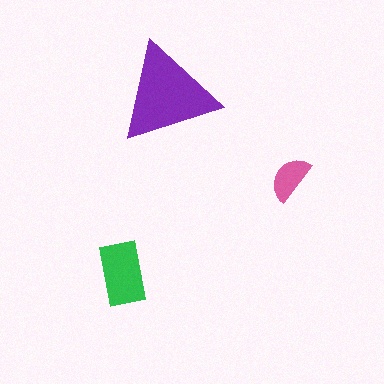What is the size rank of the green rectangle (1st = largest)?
2nd.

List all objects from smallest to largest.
The pink semicircle, the green rectangle, the purple triangle.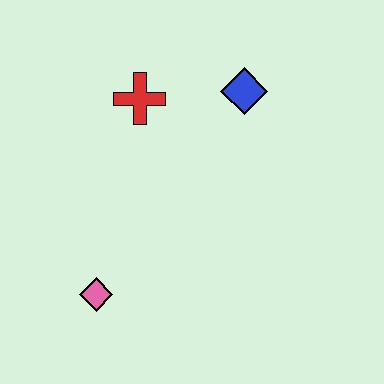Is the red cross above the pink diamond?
Yes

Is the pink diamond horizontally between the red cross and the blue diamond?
No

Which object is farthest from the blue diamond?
The pink diamond is farthest from the blue diamond.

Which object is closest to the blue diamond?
The red cross is closest to the blue diamond.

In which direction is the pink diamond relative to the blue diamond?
The pink diamond is below the blue diamond.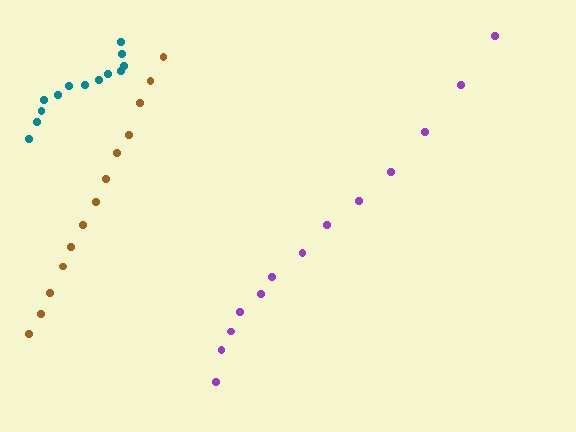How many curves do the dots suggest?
There are 3 distinct paths.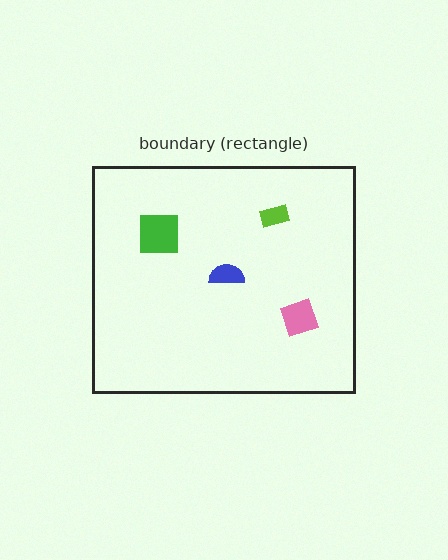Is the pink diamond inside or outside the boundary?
Inside.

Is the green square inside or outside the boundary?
Inside.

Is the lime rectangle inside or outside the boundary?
Inside.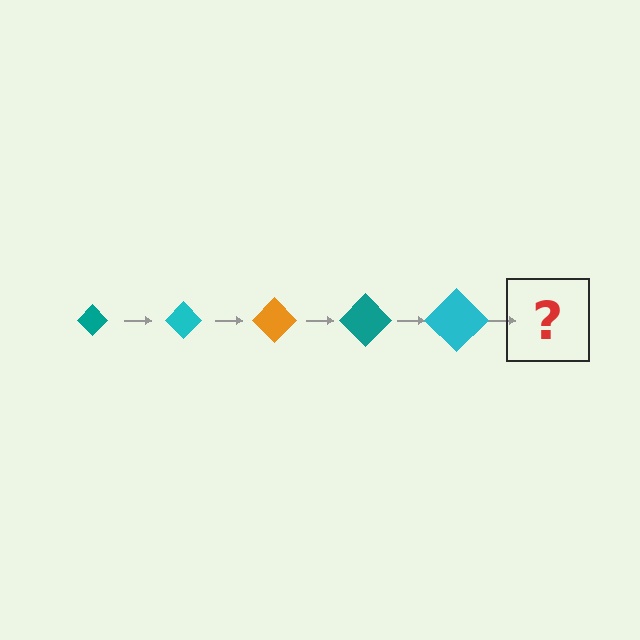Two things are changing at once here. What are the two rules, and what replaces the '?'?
The two rules are that the diamond grows larger each step and the color cycles through teal, cyan, and orange. The '?' should be an orange diamond, larger than the previous one.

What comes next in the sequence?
The next element should be an orange diamond, larger than the previous one.